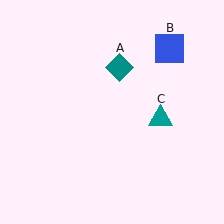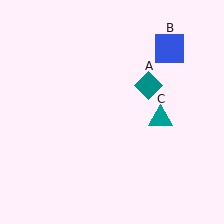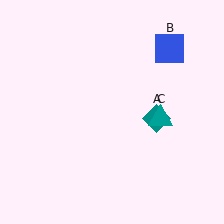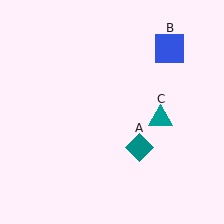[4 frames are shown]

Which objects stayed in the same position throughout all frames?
Blue square (object B) and teal triangle (object C) remained stationary.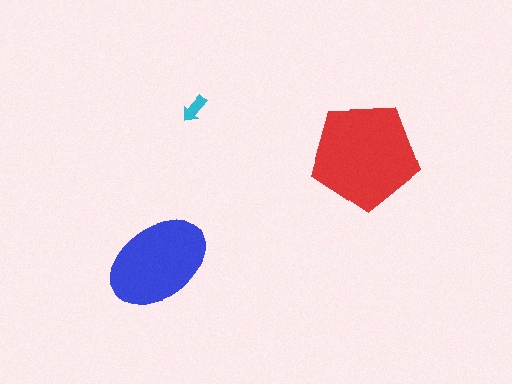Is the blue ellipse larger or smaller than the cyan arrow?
Larger.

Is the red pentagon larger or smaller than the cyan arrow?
Larger.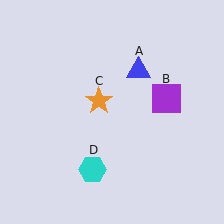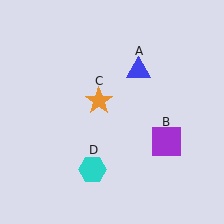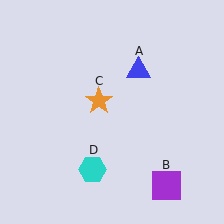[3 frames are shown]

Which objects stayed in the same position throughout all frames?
Blue triangle (object A) and orange star (object C) and cyan hexagon (object D) remained stationary.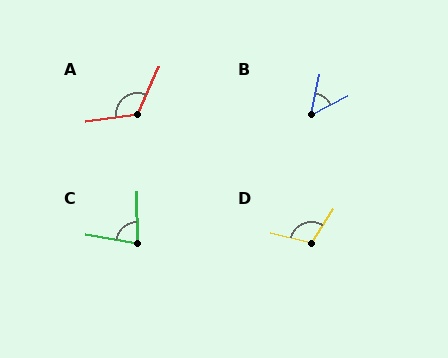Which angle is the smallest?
B, at approximately 51 degrees.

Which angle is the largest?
A, at approximately 121 degrees.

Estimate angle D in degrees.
Approximately 109 degrees.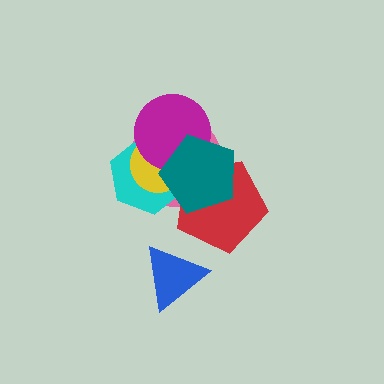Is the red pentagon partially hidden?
Yes, it is partially covered by another shape.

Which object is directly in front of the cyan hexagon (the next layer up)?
The yellow circle is directly in front of the cyan hexagon.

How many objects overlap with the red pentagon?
3 objects overlap with the red pentagon.